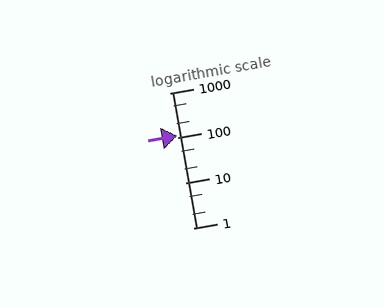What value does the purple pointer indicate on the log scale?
The pointer indicates approximately 110.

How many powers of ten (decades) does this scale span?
The scale spans 3 decades, from 1 to 1000.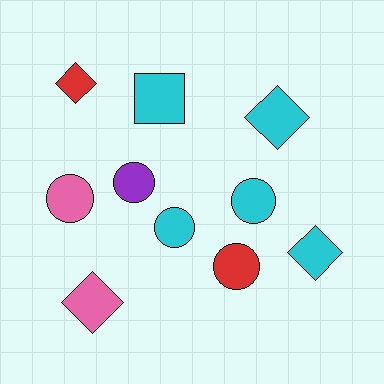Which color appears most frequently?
Cyan, with 5 objects.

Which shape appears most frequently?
Circle, with 5 objects.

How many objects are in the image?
There are 10 objects.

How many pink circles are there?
There is 1 pink circle.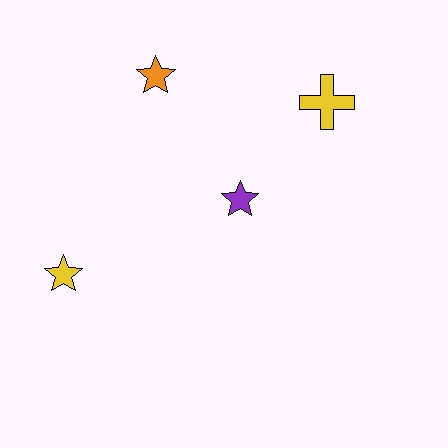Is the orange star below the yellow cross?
No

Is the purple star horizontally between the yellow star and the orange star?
No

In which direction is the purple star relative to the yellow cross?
The purple star is below the yellow cross.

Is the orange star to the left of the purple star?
Yes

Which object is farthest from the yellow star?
The yellow cross is farthest from the yellow star.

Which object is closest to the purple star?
The yellow cross is closest to the purple star.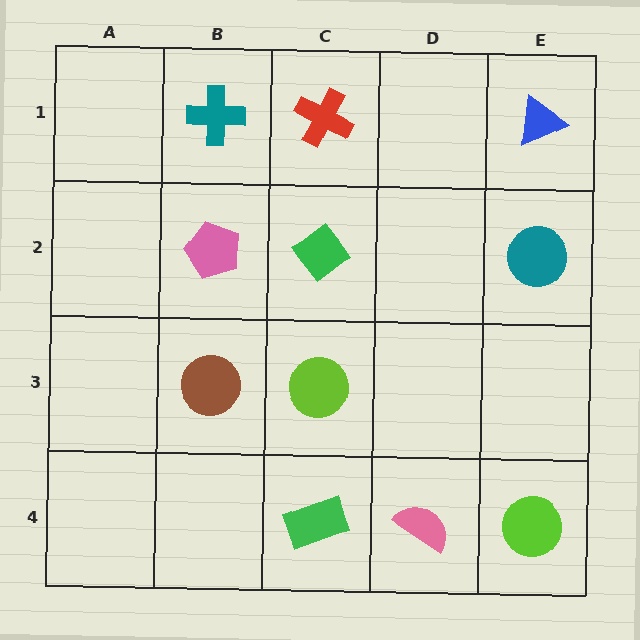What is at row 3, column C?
A lime circle.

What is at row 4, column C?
A green rectangle.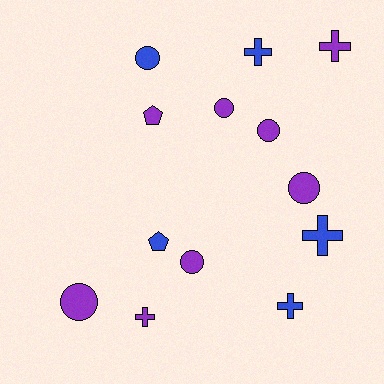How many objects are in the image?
There are 13 objects.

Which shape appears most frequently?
Circle, with 6 objects.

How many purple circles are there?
There are 5 purple circles.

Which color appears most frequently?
Purple, with 8 objects.